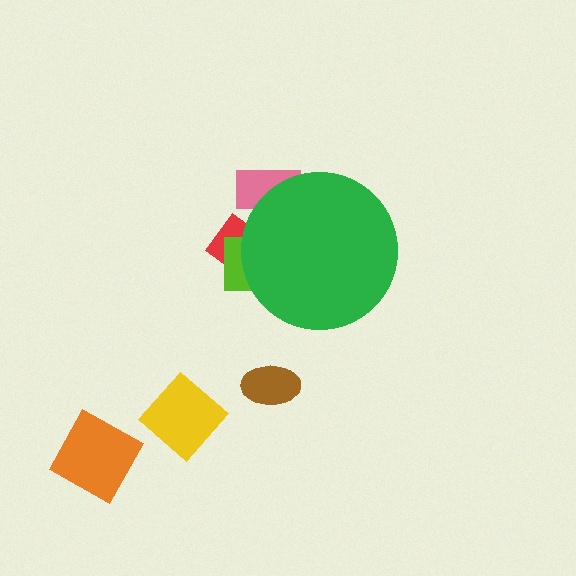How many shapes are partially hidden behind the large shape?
3 shapes are partially hidden.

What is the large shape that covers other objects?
A green circle.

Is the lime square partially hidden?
Yes, the lime square is partially hidden behind the green circle.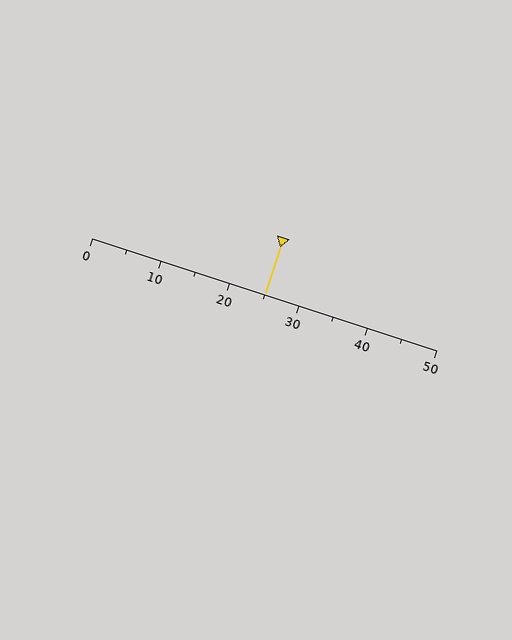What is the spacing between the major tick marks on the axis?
The major ticks are spaced 10 apart.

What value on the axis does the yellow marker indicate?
The marker indicates approximately 25.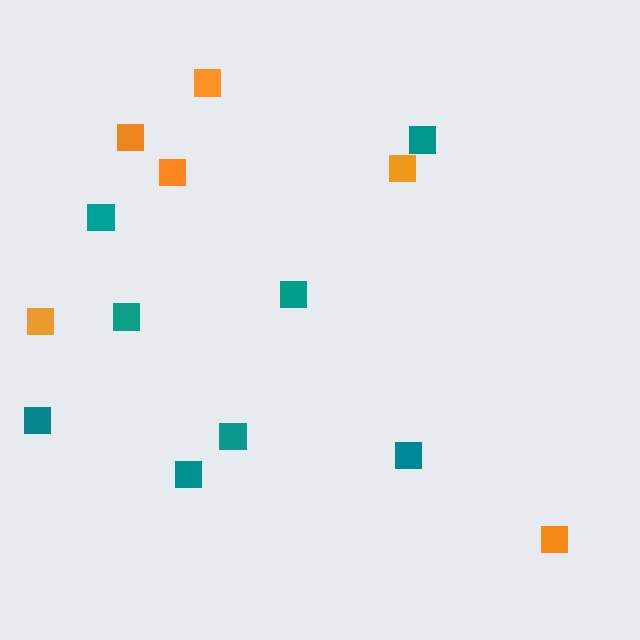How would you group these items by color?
There are 2 groups: one group of orange squares (6) and one group of teal squares (8).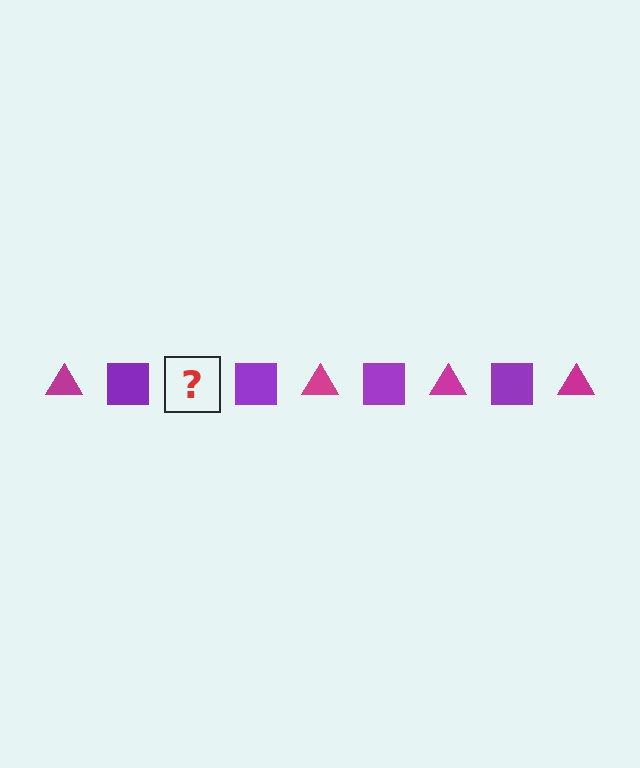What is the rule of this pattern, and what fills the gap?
The rule is that the pattern alternates between magenta triangle and purple square. The gap should be filled with a magenta triangle.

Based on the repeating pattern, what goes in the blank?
The blank should be a magenta triangle.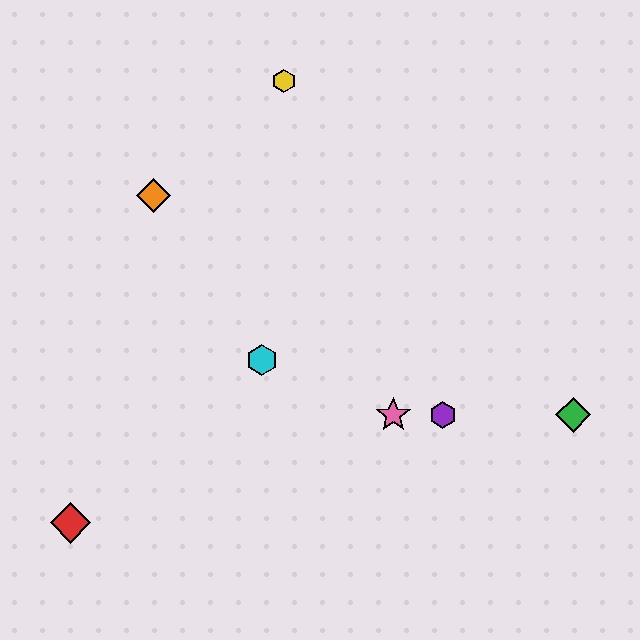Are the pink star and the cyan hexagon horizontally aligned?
No, the pink star is at y≈415 and the cyan hexagon is at y≈360.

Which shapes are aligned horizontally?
The blue diamond, the green diamond, the purple hexagon, the pink star are aligned horizontally.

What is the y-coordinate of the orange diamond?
The orange diamond is at y≈195.